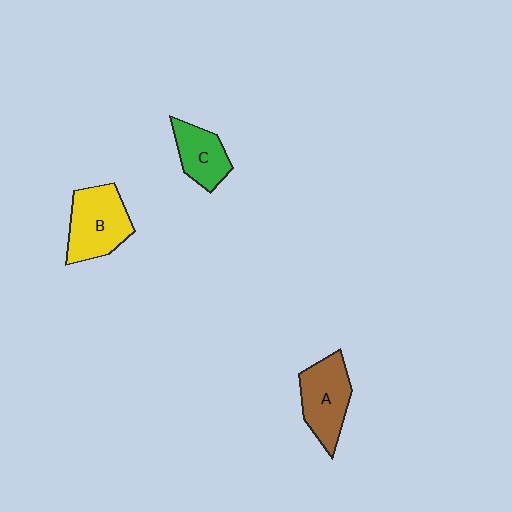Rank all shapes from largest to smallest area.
From largest to smallest: B (yellow), A (brown), C (green).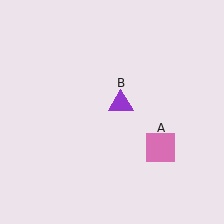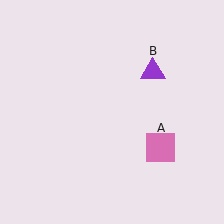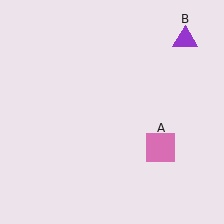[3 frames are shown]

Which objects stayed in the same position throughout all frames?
Pink square (object A) remained stationary.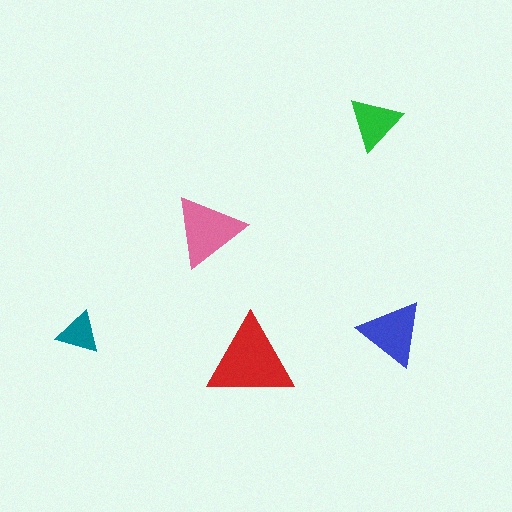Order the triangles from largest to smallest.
the red one, the pink one, the blue one, the green one, the teal one.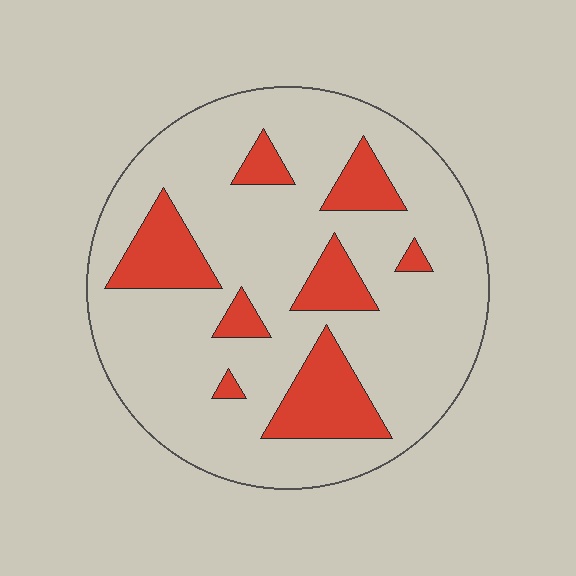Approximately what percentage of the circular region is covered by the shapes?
Approximately 20%.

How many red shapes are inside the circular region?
8.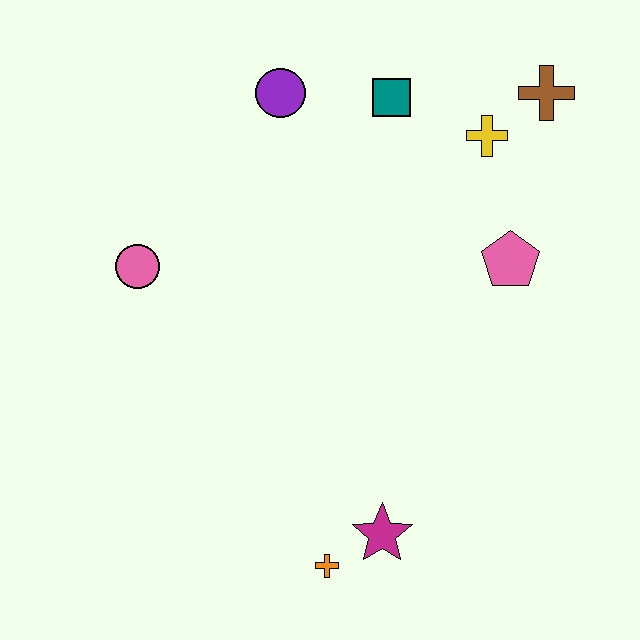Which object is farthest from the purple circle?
The orange cross is farthest from the purple circle.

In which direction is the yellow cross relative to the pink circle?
The yellow cross is to the right of the pink circle.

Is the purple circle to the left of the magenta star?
Yes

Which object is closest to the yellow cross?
The brown cross is closest to the yellow cross.